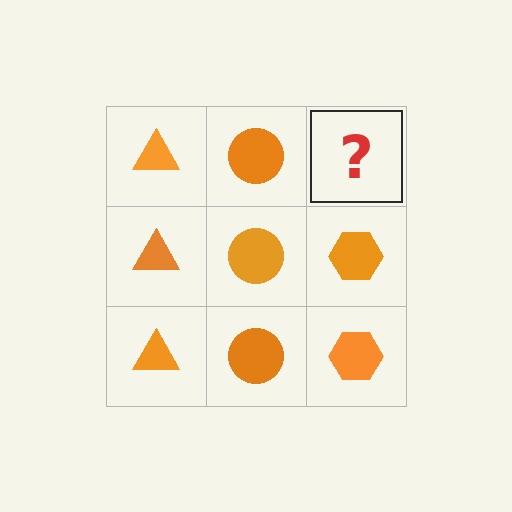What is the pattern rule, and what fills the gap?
The rule is that each column has a consistent shape. The gap should be filled with an orange hexagon.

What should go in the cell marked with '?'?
The missing cell should contain an orange hexagon.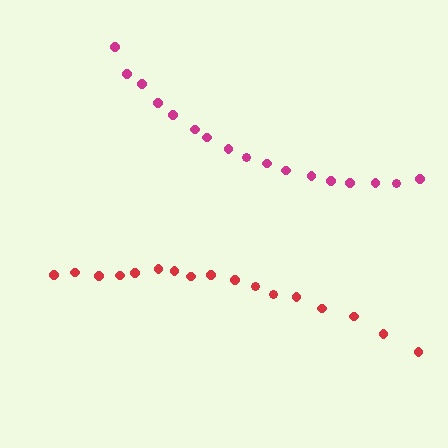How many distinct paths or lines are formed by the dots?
There are 2 distinct paths.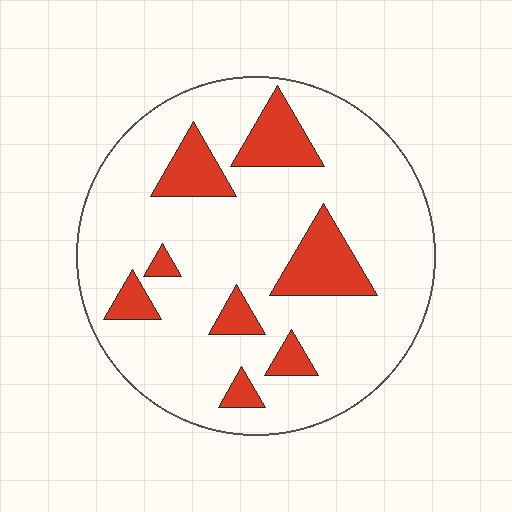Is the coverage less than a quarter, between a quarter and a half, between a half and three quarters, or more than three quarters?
Less than a quarter.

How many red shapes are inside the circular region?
8.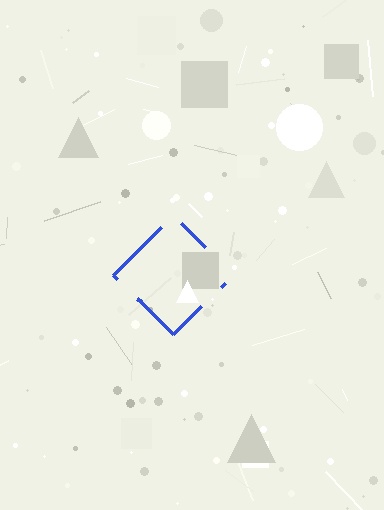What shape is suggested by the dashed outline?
The dashed outline suggests a diamond.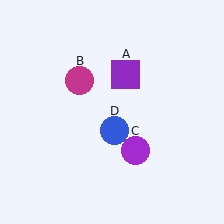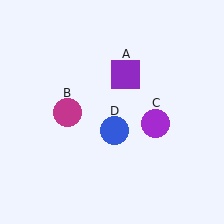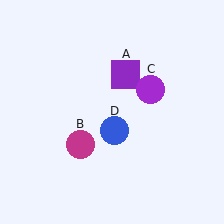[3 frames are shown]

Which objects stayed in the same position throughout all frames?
Purple square (object A) and blue circle (object D) remained stationary.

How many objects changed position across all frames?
2 objects changed position: magenta circle (object B), purple circle (object C).